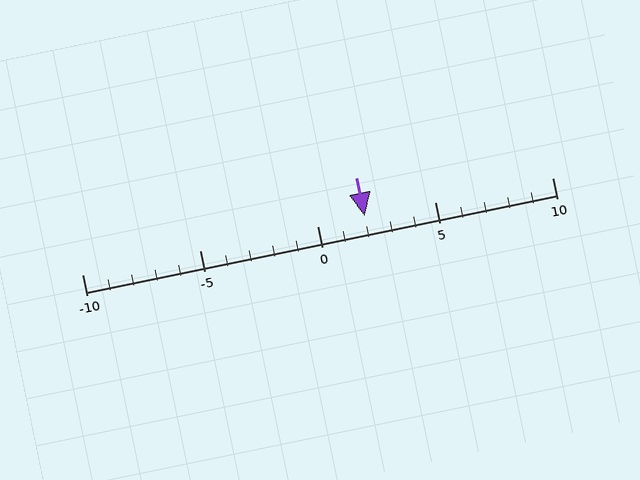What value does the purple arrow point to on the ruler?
The purple arrow points to approximately 2.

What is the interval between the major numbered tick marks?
The major tick marks are spaced 5 units apart.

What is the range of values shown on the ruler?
The ruler shows values from -10 to 10.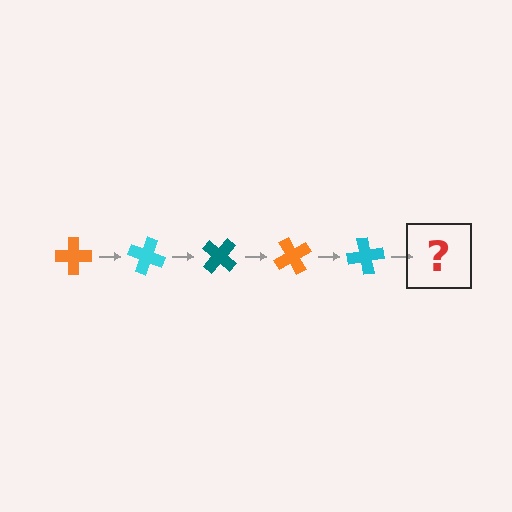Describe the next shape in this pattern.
It should be a teal cross, rotated 100 degrees from the start.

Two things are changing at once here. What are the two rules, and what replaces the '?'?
The two rules are that it rotates 20 degrees each step and the color cycles through orange, cyan, and teal. The '?' should be a teal cross, rotated 100 degrees from the start.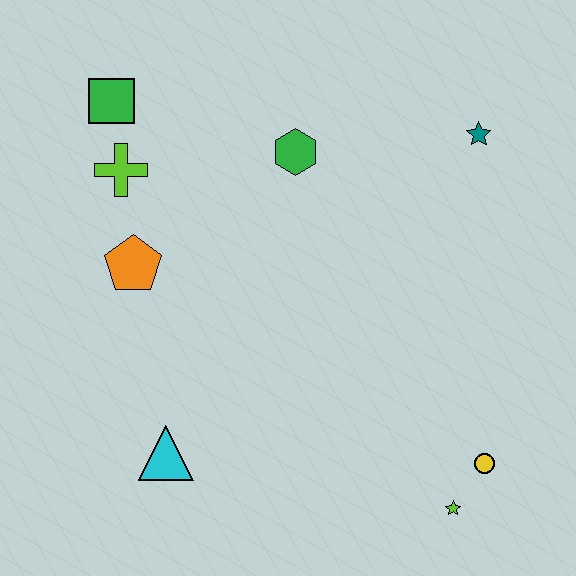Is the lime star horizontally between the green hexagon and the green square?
No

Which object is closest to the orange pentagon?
The lime cross is closest to the orange pentagon.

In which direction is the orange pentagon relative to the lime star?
The orange pentagon is to the left of the lime star.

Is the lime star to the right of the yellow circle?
No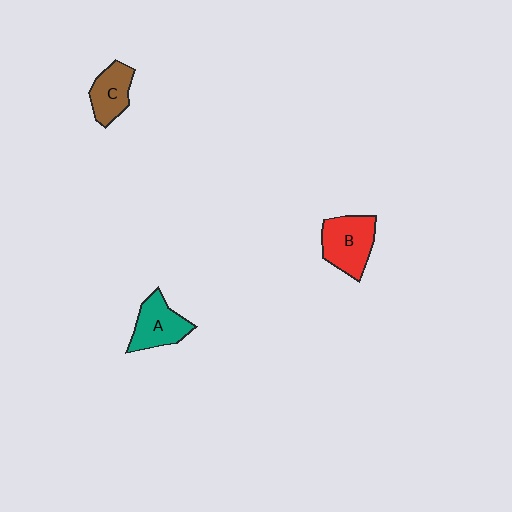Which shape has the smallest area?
Shape C (brown).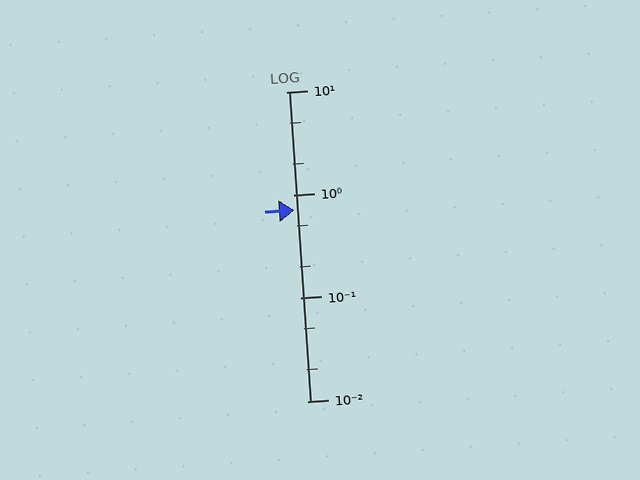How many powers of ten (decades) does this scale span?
The scale spans 3 decades, from 0.01 to 10.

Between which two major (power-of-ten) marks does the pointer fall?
The pointer is between 0.1 and 1.